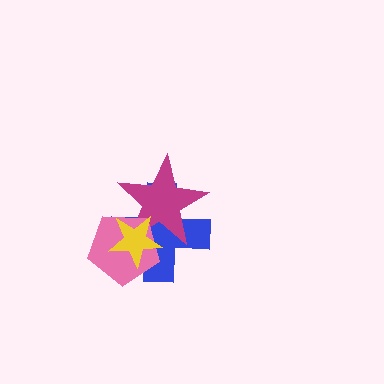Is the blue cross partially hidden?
Yes, it is partially covered by another shape.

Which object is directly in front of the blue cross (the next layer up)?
The magenta star is directly in front of the blue cross.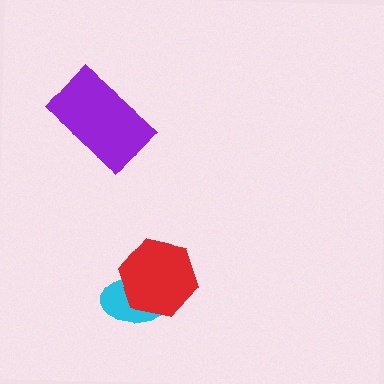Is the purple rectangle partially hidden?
No, no other shape covers it.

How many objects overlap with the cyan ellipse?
1 object overlaps with the cyan ellipse.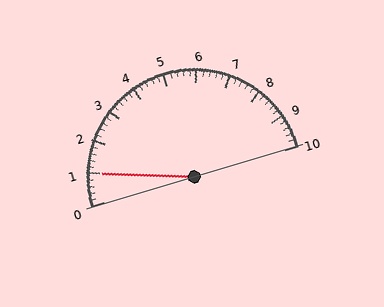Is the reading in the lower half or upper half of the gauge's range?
The reading is in the lower half of the range (0 to 10).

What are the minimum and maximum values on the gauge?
The gauge ranges from 0 to 10.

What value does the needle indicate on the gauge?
The needle indicates approximately 1.0.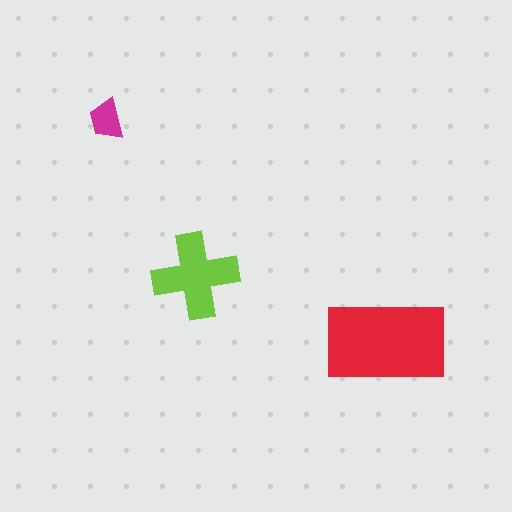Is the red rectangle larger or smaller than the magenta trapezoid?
Larger.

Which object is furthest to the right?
The red rectangle is rightmost.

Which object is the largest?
The red rectangle.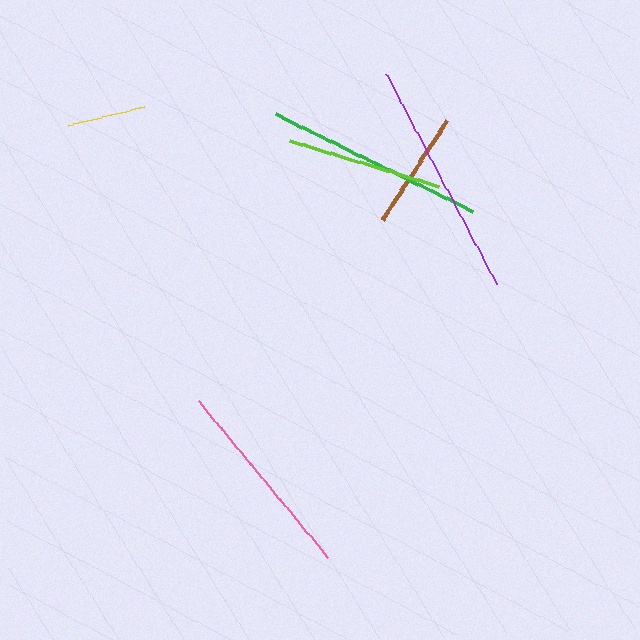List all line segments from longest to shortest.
From longest to shortest: purple, green, pink, lime, brown, yellow.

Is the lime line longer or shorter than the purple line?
The purple line is longer than the lime line.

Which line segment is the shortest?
The yellow line is the shortest at approximately 79 pixels.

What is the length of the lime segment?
The lime segment is approximately 157 pixels long.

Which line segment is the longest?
The purple line is the longest at approximately 237 pixels.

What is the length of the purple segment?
The purple segment is approximately 237 pixels long.